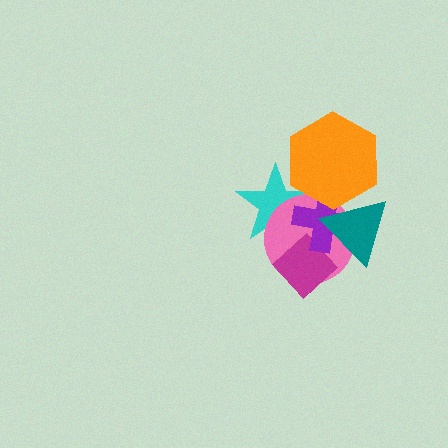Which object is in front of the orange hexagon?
The teal triangle is in front of the orange hexagon.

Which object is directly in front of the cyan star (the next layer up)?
The pink circle is directly in front of the cyan star.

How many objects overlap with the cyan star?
3 objects overlap with the cyan star.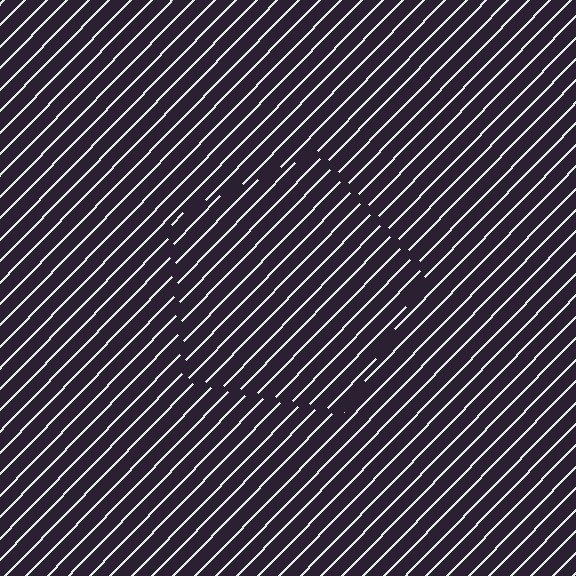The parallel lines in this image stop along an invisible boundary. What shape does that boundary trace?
An illusory pentagon. The interior of the shape contains the same grating, shifted by half a period — the contour is defined by the phase discontinuity where line-ends from the inner and outer gratings abut.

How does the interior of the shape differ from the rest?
The interior of the shape contains the same grating, shifted by half a period — the contour is defined by the phase discontinuity where line-ends from the inner and outer gratings abut.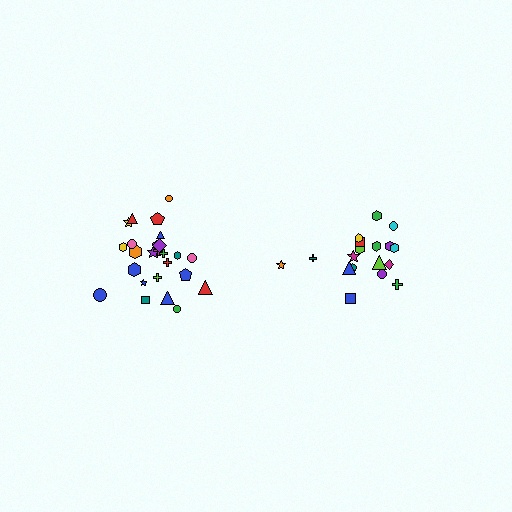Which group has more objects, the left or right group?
The left group.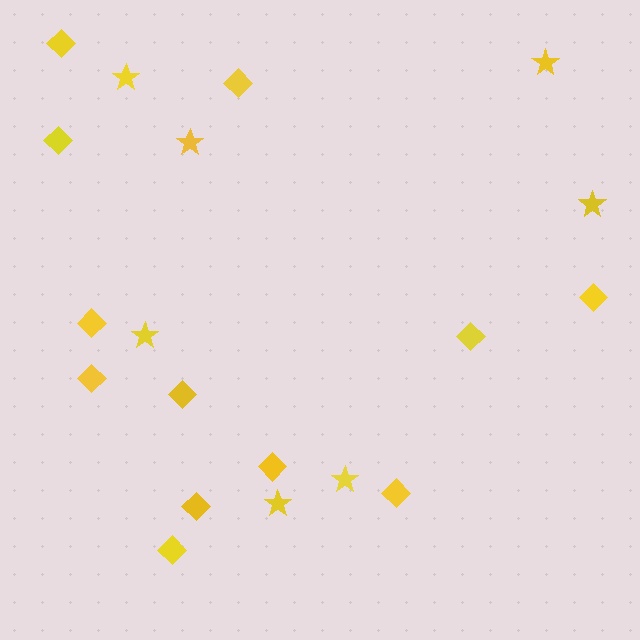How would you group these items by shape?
There are 2 groups: one group of diamonds (12) and one group of stars (7).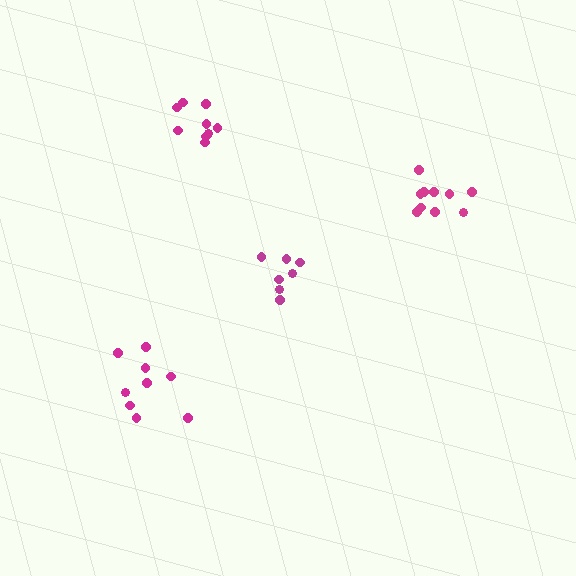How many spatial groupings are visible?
There are 4 spatial groupings.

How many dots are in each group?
Group 1: 7 dots, Group 2: 9 dots, Group 3: 10 dots, Group 4: 9 dots (35 total).